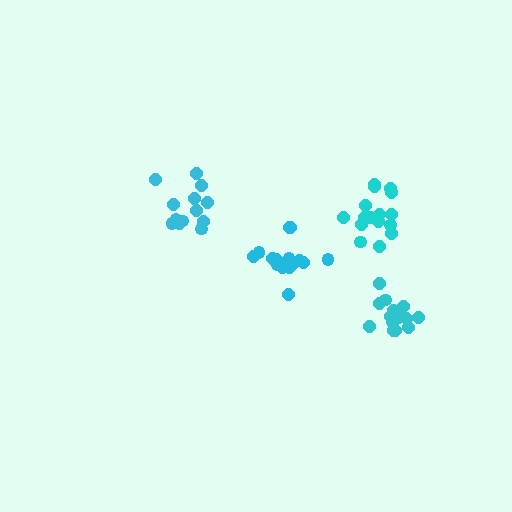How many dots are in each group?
Group 1: 15 dots, Group 2: 13 dots, Group 3: 16 dots, Group 4: 16 dots (60 total).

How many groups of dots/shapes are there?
There are 4 groups.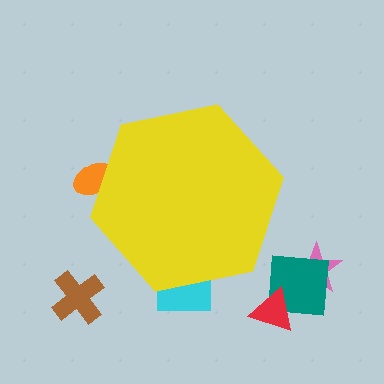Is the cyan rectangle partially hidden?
Yes, the cyan rectangle is partially hidden behind the yellow hexagon.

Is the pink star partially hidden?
No, the pink star is fully visible.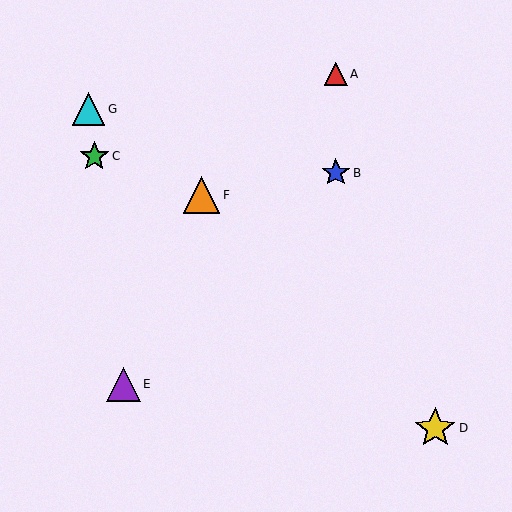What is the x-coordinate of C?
Object C is at x≈94.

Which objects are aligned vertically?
Objects A, B are aligned vertically.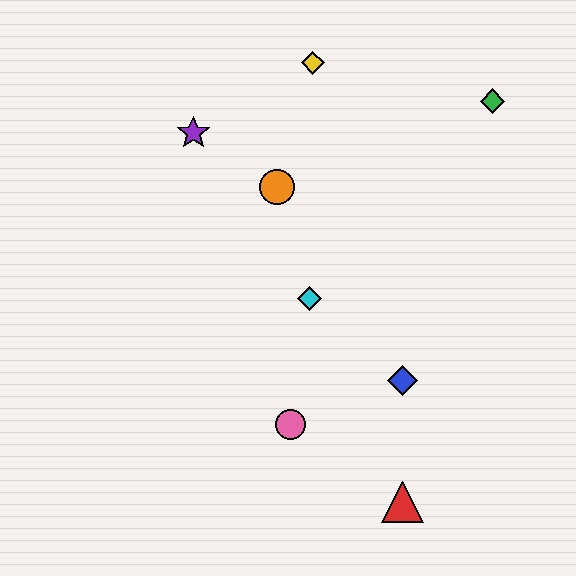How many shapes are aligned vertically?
2 shapes (the red triangle, the blue diamond) are aligned vertically.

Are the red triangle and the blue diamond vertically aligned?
Yes, both are at x≈402.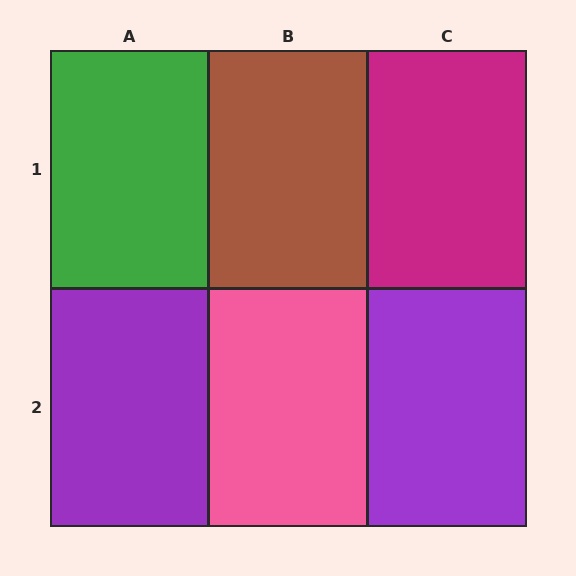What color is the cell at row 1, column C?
Magenta.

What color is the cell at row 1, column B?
Brown.